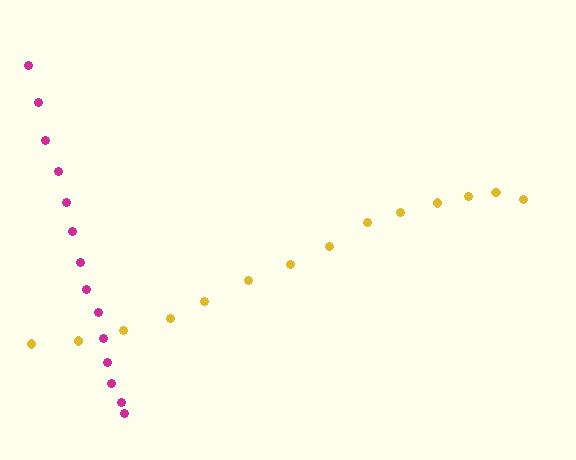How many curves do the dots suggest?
There are 2 distinct paths.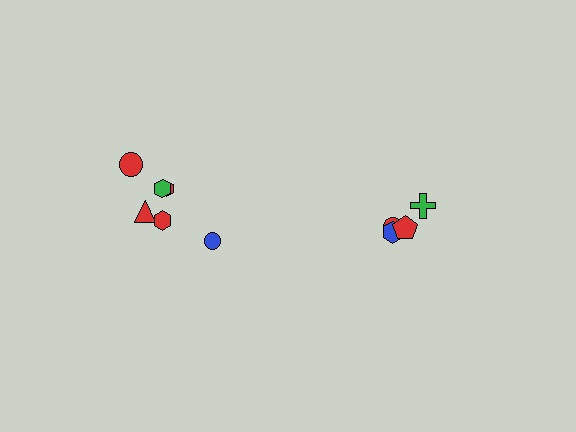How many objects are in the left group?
There are 6 objects.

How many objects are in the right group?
There are 4 objects.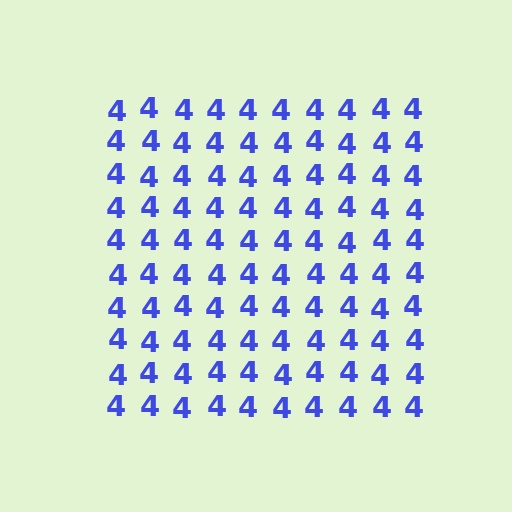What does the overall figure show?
The overall figure shows a square.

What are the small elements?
The small elements are digit 4's.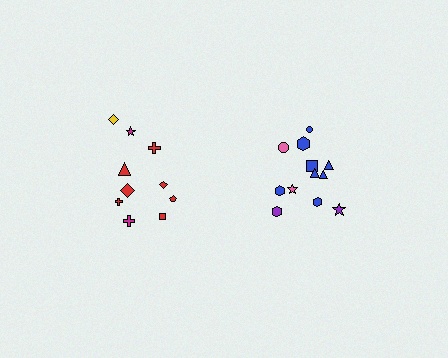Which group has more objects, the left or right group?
The right group.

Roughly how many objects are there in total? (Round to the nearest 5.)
Roughly 20 objects in total.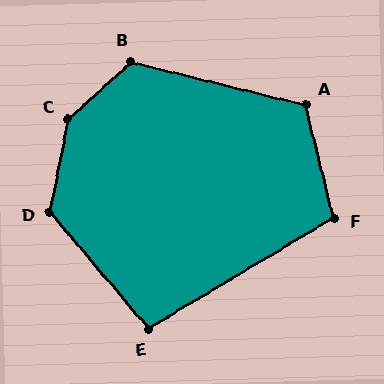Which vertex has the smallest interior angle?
E, at approximately 99 degrees.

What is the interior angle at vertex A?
Approximately 117 degrees (obtuse).